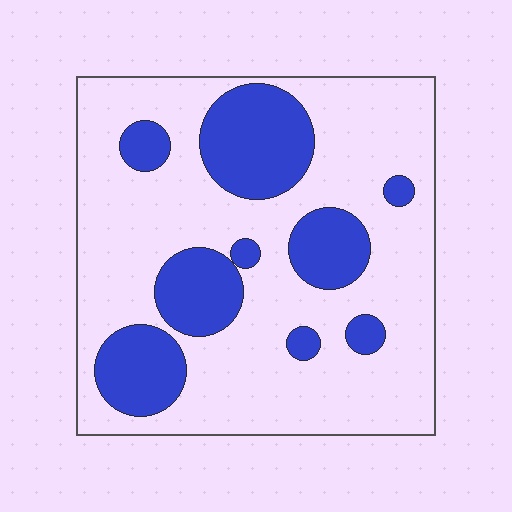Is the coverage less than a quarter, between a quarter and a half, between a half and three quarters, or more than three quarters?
Between a quarter and a half.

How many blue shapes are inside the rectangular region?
9.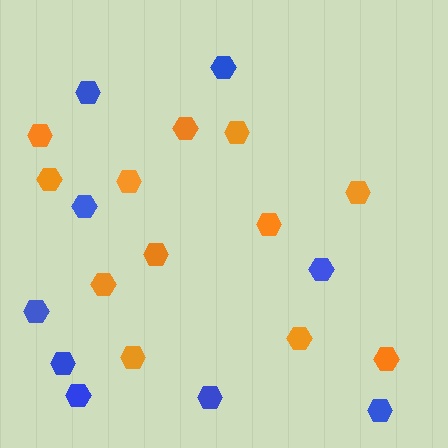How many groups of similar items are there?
There are 2 groups: one group of orange hexagons (12) and one group of blue hexagons (9).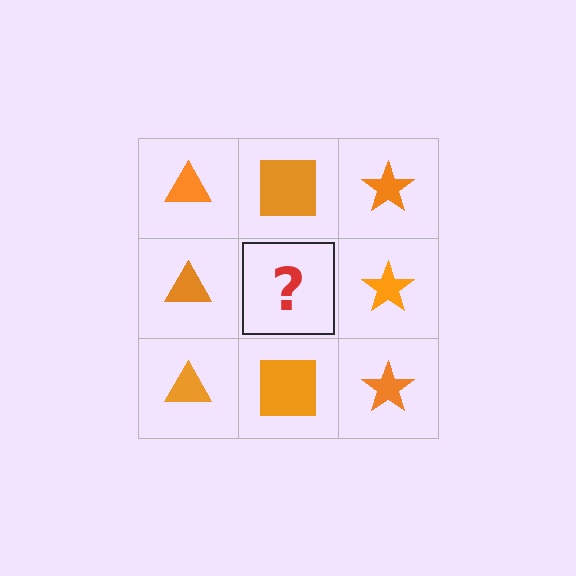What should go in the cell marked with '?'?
The missing cell should contain an orange square.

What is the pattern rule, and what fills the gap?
The rule is that each column has a consistent shape. The gap should be filled with an orange square.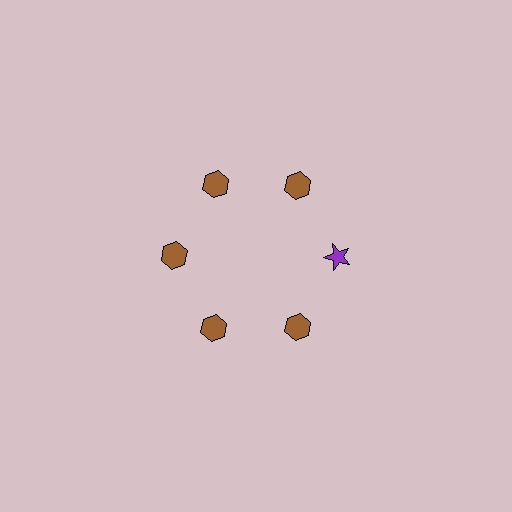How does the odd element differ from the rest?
It differs in both color (purple instead of brown) and shape (star instead of hexagon).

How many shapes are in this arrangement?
There are 6 shapes arranged in a ring pattern.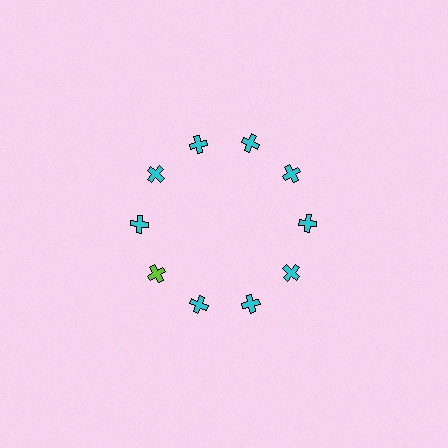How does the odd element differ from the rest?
It has a different color: lime instead of cyan.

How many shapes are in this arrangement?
There are 10 shapes arranged in a ring pattern.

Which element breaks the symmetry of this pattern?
The lime cross at roughly the 8 o'clock position breaks the symmetry. All other shapes are cyan crosses.